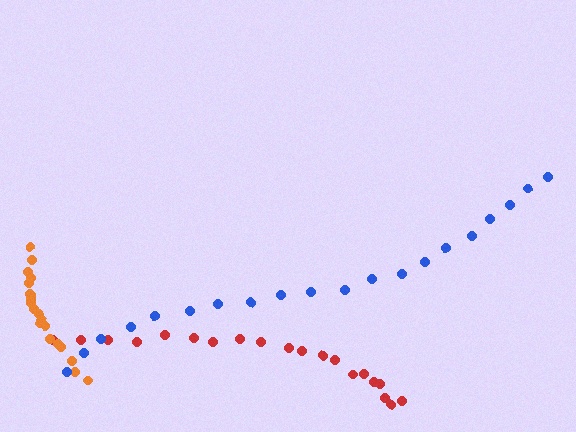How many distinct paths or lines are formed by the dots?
There are 3 distinct paths.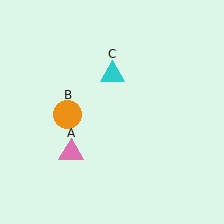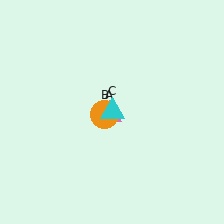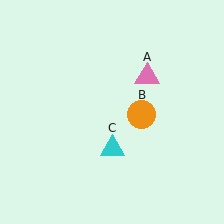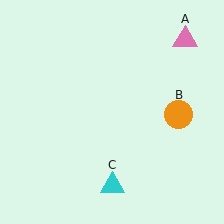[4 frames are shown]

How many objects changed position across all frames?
3 objects changed position: pink triangle (object A), orange circle (object B), cyan triangle (object C).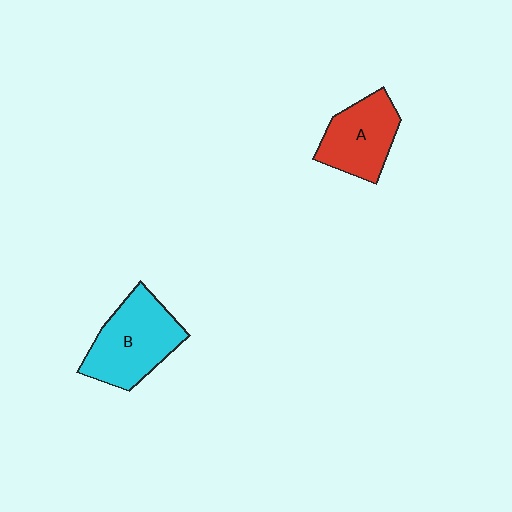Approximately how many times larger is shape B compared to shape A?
Approximately 1.3 times.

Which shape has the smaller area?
Shape A (red).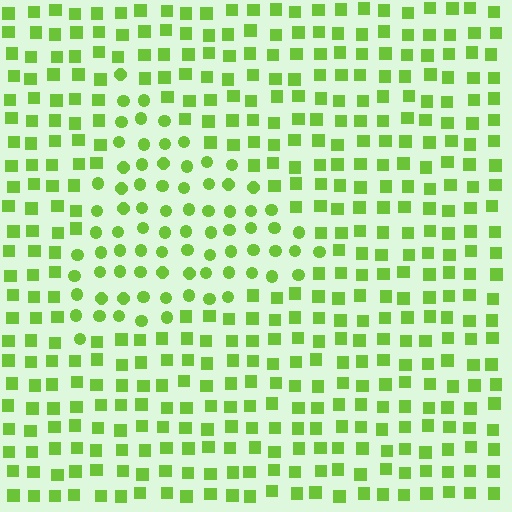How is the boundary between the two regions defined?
The boundary is defined by a change in element shape: circles inside vs. squares outside. All elements share the same color and spacing.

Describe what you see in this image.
The image is filled with small lime elements arranged in a uniform grid. A triangle-shaped region contains circles, while the surrounding area contains squares. The boundary is defined purely by the change in element shape.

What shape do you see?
I see a triangle.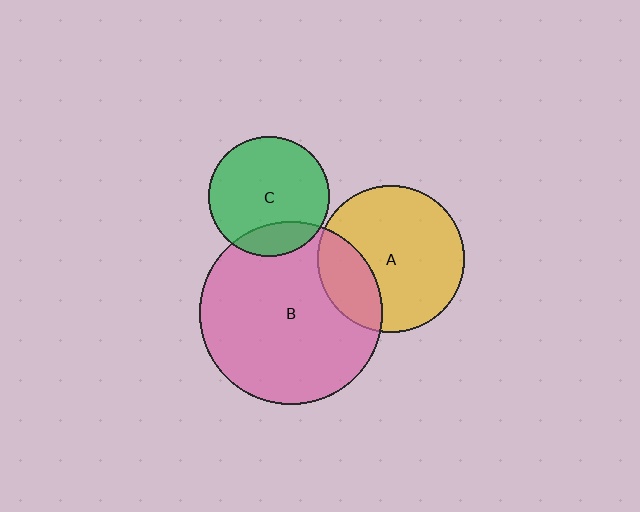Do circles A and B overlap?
Yes.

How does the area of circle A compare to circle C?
Approximately 1.5 times.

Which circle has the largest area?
Circle B (pink).